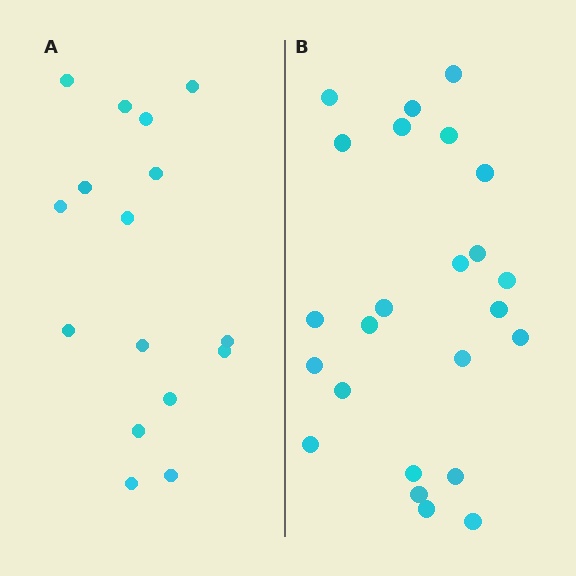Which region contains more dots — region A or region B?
Region B (the right region) has more dots.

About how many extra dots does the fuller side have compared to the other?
Region B has roughly 8 or so more dots than region A.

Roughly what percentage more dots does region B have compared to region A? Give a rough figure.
About 50% more.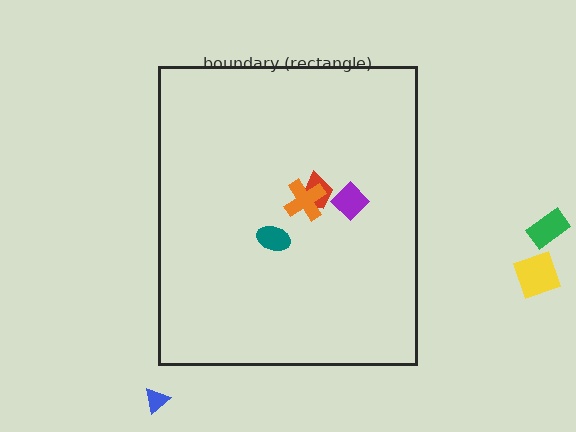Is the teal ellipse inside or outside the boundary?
Inside.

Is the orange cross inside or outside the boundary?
Inside.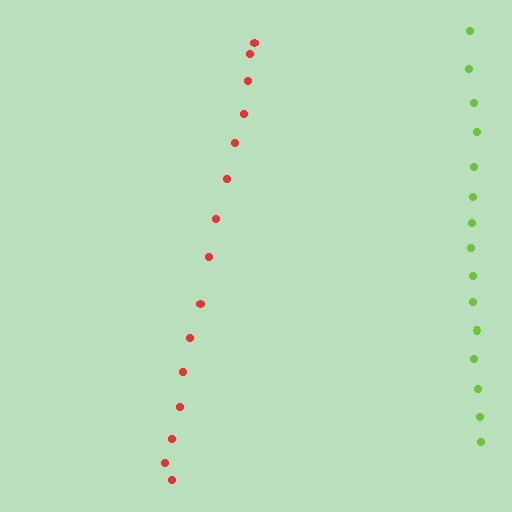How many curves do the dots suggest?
There are 2 distinct paths.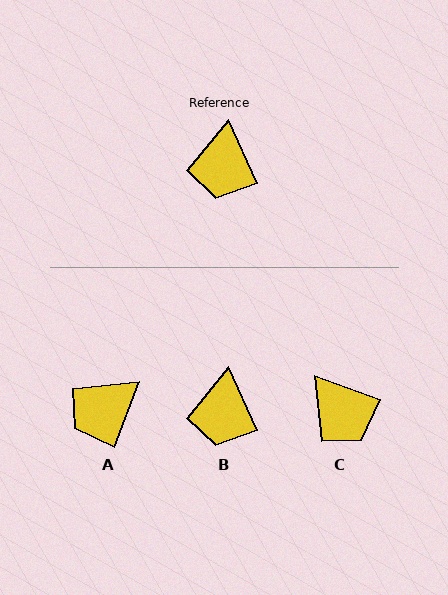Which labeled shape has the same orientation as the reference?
B.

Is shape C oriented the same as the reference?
No, it is off by about 46 degrees.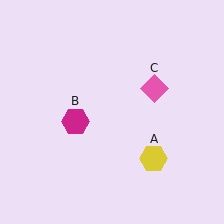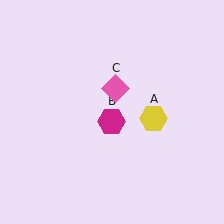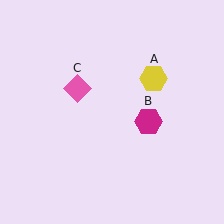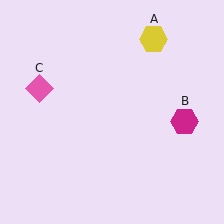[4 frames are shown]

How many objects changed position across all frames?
3 objects changed position: yellow hexagon (object A), magenta hexagon (object B), pink diamond (object C).